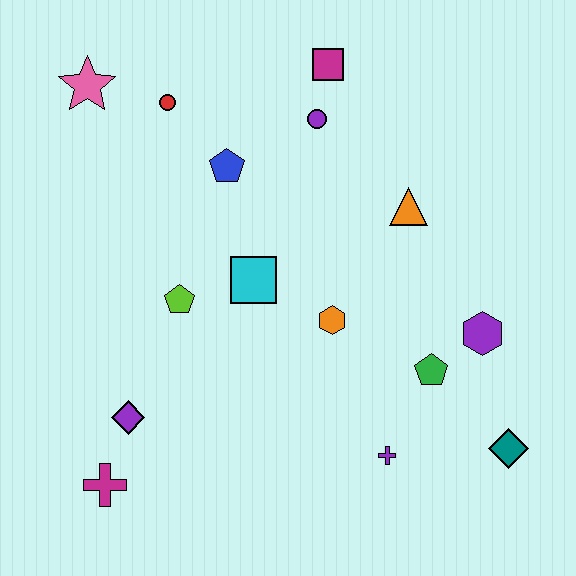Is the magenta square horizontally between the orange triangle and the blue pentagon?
Yes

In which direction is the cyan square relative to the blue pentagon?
The cyan square is below the blue pentagon.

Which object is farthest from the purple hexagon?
The pink star is farthest from the purple hexagon.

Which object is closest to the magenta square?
The purple circle is closest to the magenta square.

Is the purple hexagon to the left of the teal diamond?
Yes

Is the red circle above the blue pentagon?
Yes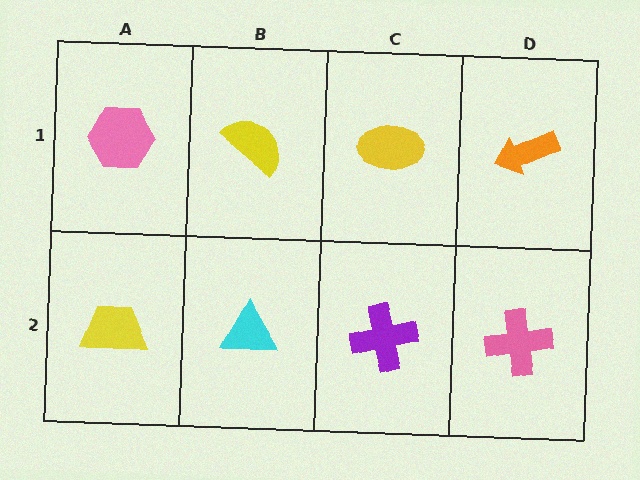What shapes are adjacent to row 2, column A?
A pink hexagon (row 1, column A), a cyan triangle (row 2, column B).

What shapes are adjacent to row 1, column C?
A purple cross (row 2, column C), a yellow semicircle (row 1, column B), an orange arrow (row 1, column D).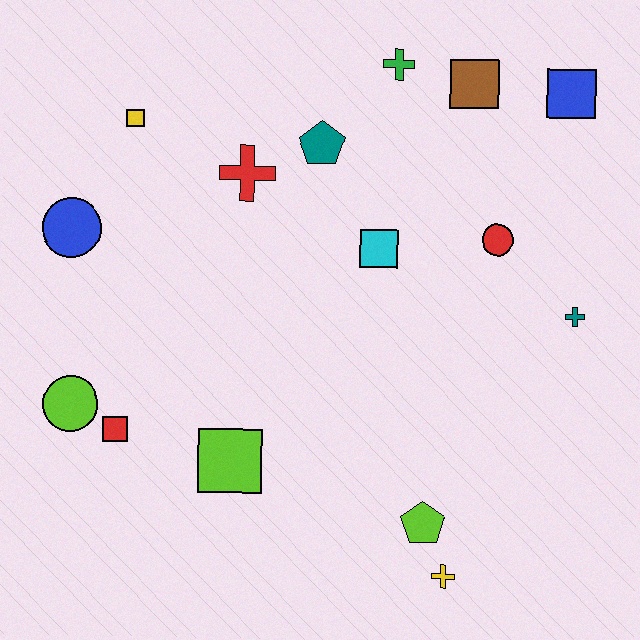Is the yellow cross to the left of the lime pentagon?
No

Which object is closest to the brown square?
The green cross is closest to the brown square.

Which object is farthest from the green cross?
The yellow cross is farthest from the green cross.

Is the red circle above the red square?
Yes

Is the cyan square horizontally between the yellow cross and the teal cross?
No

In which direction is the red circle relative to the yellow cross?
The red circle is above the yellow cross.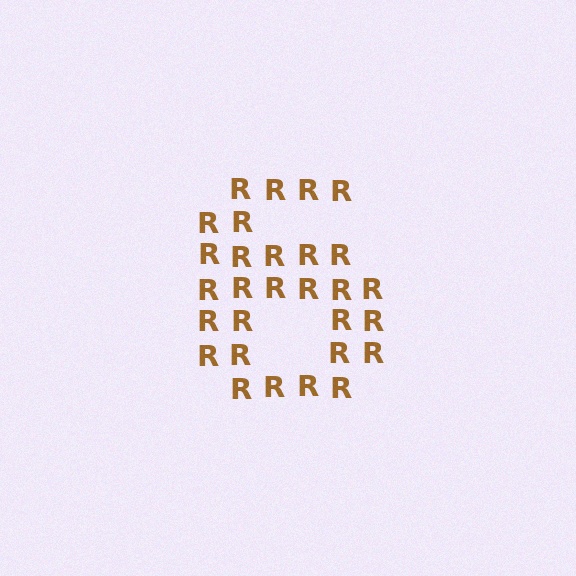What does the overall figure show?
The overall figure shows the digit 6.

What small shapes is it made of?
It is made of small letter R's.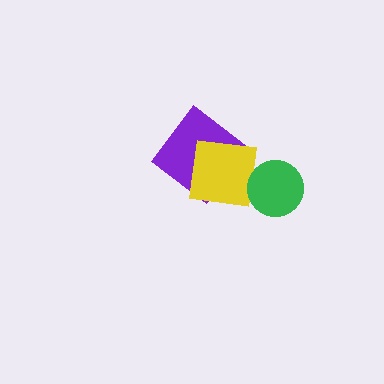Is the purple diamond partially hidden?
Yes, it is partially covered by another shape.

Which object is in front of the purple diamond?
The yellow square is in front of the purple diamond.